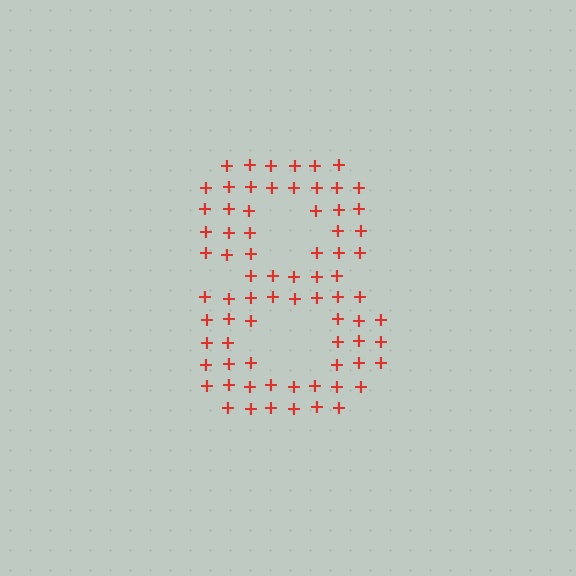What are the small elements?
The small elements are plus signs.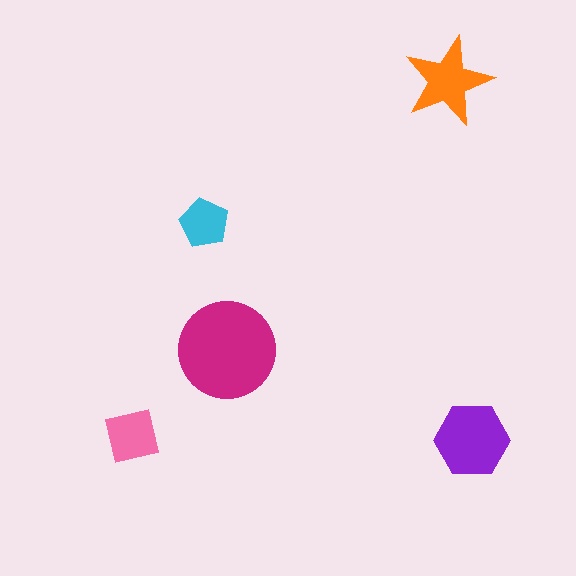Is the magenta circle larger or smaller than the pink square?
Larger.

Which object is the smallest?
The cyan pentagon.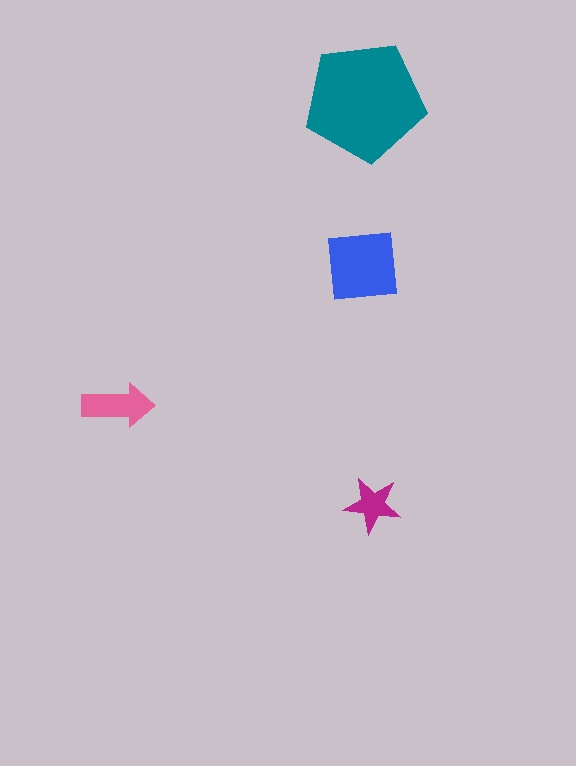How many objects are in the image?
There are 4 objects in the image.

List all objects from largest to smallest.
The teal pentagon, the blue square, the pink arrow, the magenta star.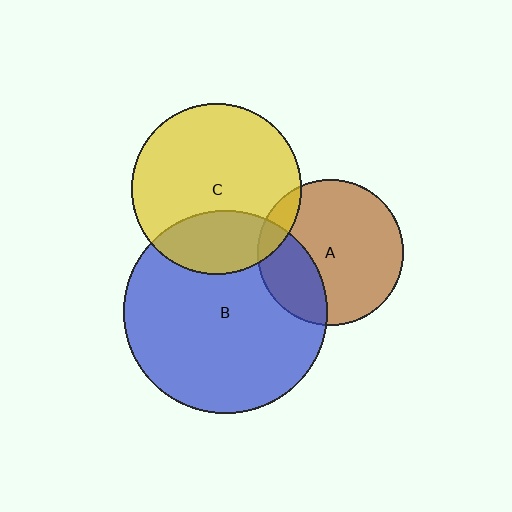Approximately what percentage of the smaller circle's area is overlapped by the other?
Approximately 25%.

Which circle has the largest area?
Circle B (blue).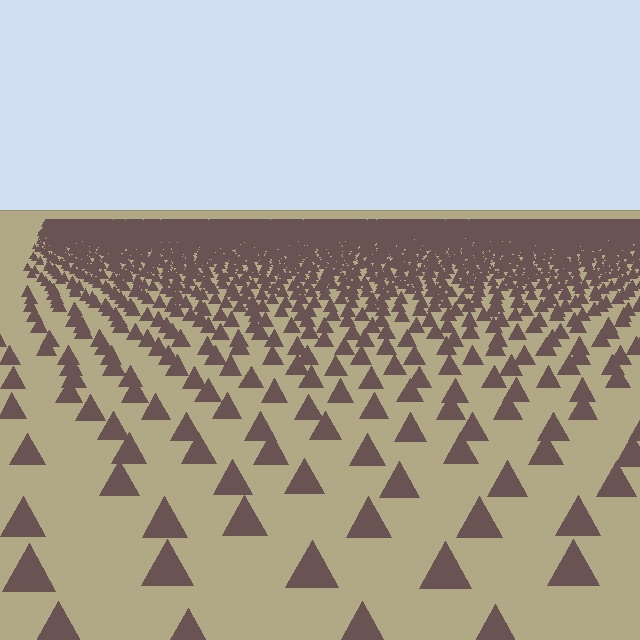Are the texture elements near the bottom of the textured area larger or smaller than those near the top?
Larger. Near the bottom, elements are closer to the viewer and appear at a bigger on-screen size.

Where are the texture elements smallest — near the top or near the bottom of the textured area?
Near the top.